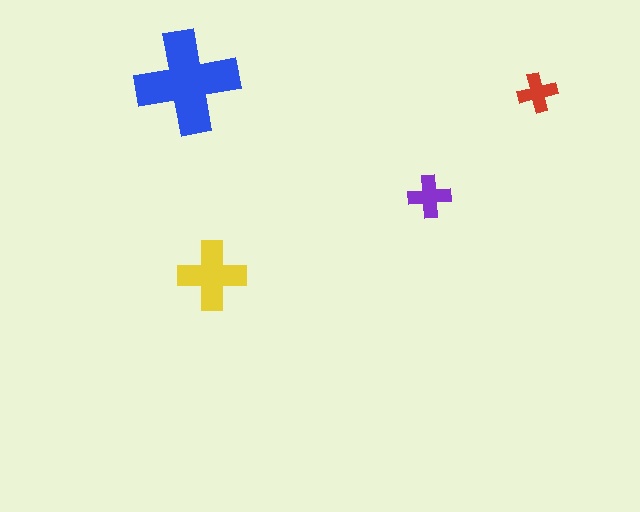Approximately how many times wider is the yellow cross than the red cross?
About 1.5 times wider.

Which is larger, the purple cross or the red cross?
The purple one.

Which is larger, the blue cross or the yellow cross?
The blue one.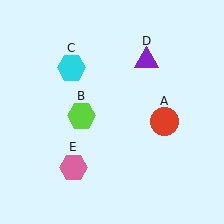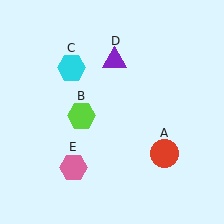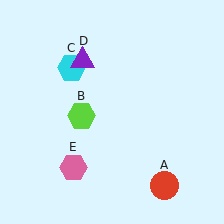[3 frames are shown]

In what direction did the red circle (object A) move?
The red circle (object A) moved down.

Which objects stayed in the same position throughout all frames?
Lime hexagon (object B) and cyan hexagon (object C) and pink hexagon (object E) remained stationary.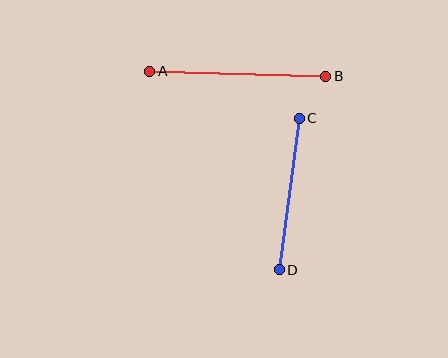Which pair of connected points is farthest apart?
Points A and B are farthest apart.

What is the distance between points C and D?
The distance is approximately 153 pixels.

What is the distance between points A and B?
The distance is approximately 176 pixels.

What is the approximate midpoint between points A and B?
The midpoint is at approximately (238, 74) pixels.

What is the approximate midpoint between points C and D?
The midpoint is at approximately (289, 194) pixels.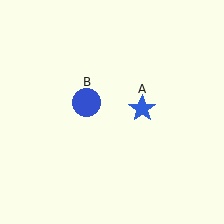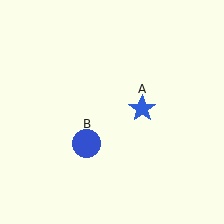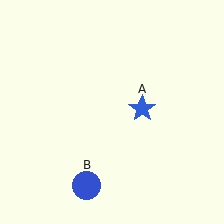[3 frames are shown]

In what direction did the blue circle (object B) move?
The blue circle (object B) moved down.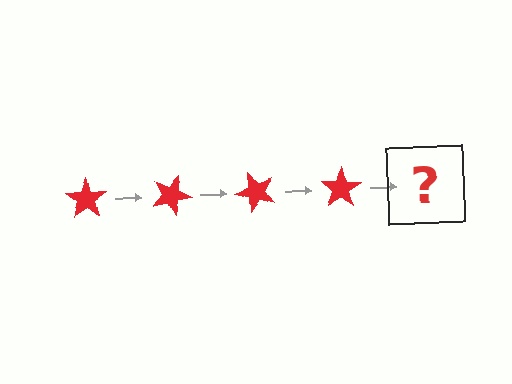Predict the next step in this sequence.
The next step is a red star rotated 100 degrees.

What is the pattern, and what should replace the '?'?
The pattern is that the star rotates 25 degrees each step. The '?' should be a red star rotated 100 degrees.